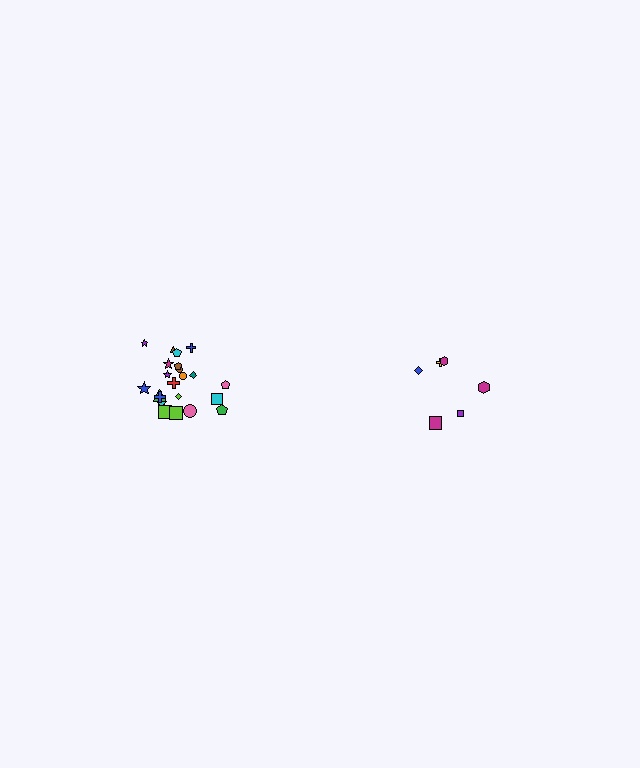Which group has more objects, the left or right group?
The left group.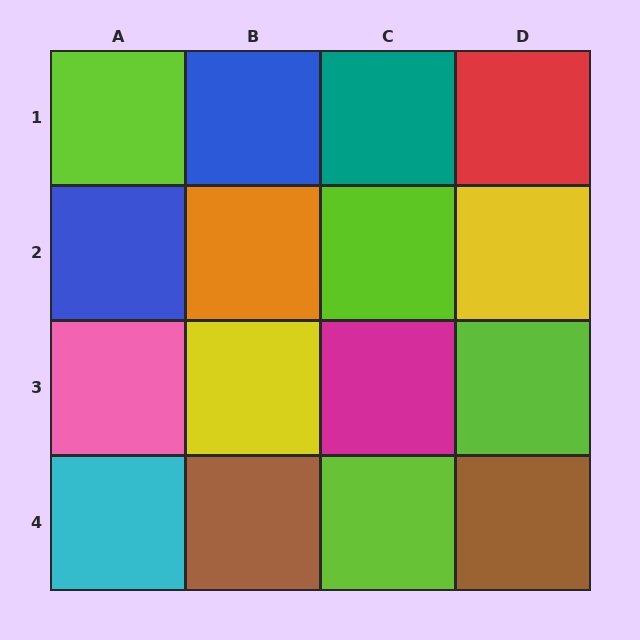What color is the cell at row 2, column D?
Yellow.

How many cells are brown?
2 cells are brown.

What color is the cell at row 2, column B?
Orange.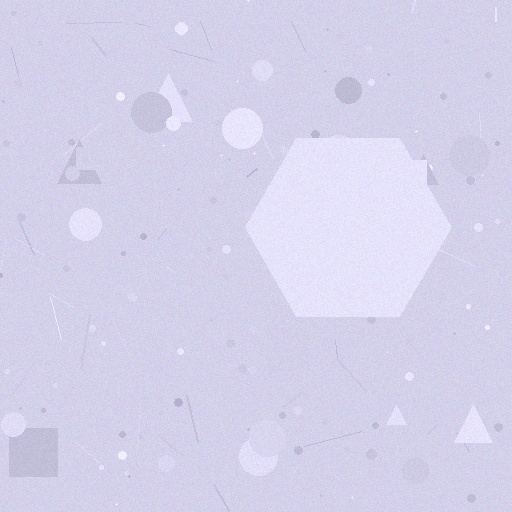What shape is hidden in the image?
A hexagon is hidden in the image.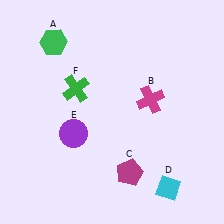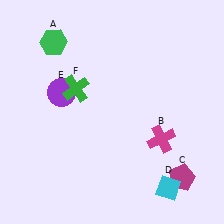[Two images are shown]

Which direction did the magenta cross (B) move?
The magenta cross (B) moved down.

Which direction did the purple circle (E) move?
The purple circle (E) moved up.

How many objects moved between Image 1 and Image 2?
3 objects moved between the two images.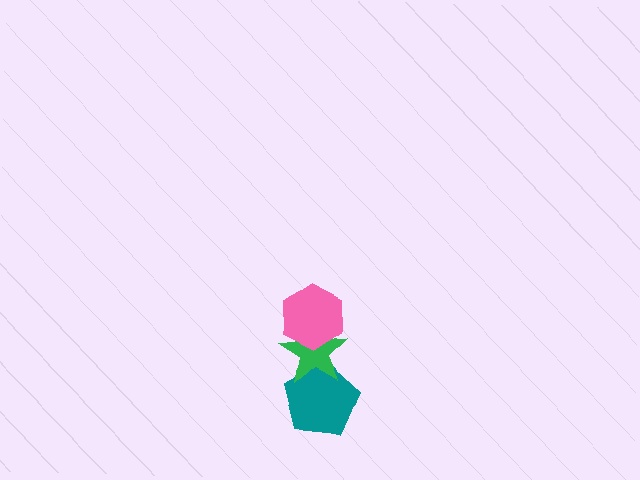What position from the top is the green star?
The green star is 2nd from the top.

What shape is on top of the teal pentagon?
The green star is on top of the teal pentagon.